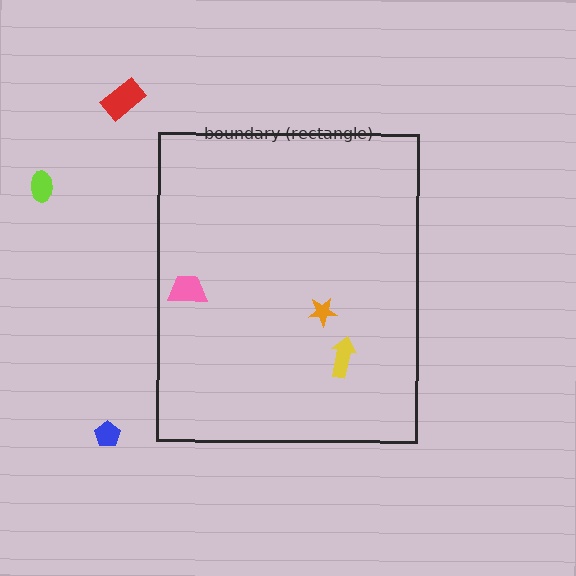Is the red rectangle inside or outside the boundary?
Outside.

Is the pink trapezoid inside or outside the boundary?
Inside.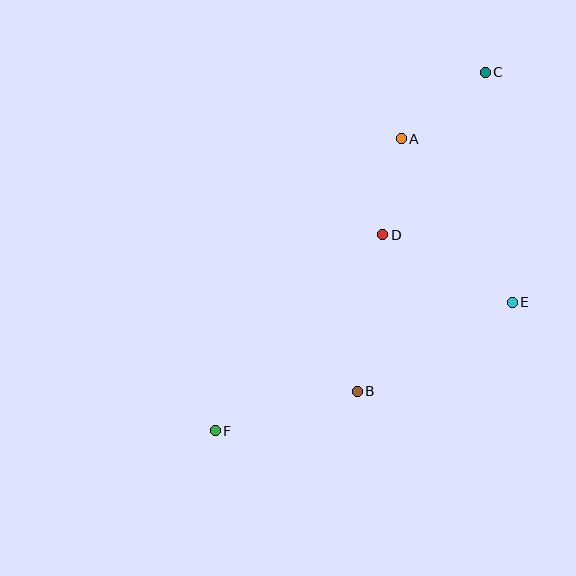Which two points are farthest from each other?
Points C and F are farthest from each other.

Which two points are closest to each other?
Points A and D are closest to each other.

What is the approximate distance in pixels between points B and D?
The distance between B and D is approximately 158 pixels.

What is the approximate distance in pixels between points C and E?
The distance between C and E is approximately 232 pixels.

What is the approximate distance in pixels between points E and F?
The distance between E and F is approximately 324 pixels.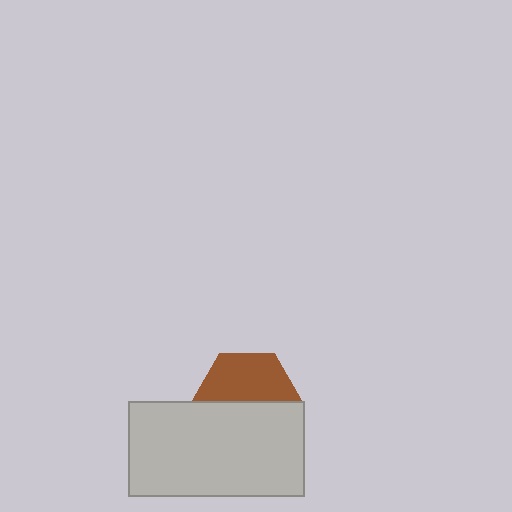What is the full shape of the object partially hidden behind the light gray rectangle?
The partially hidden object is a brown hexagon.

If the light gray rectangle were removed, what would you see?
You would see the complete brown hexagon.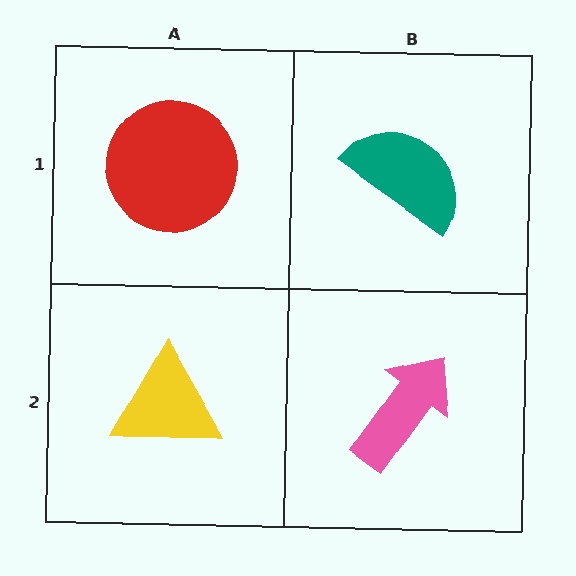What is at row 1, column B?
A teal semicircle.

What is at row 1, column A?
A red circle.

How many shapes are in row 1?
2 shapes.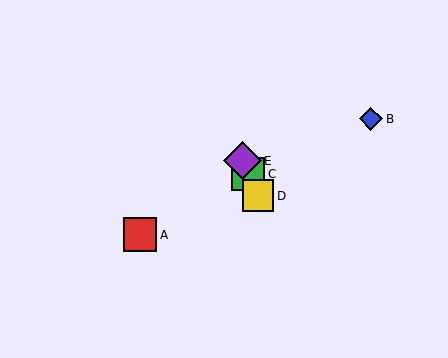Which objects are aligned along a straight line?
Objects C, D, E are aligned along a straight line.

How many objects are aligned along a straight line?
3 objects (C, D, E) are aligned along a straight line.